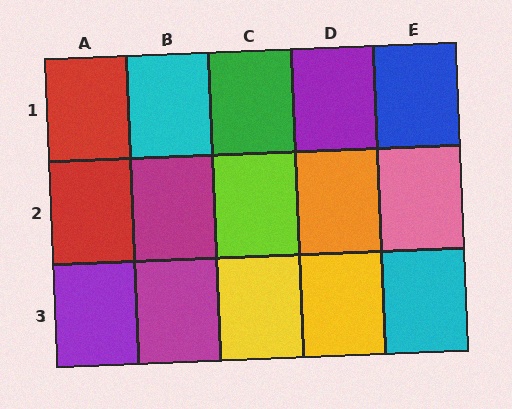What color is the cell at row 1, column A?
Red.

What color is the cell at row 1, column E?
Blue.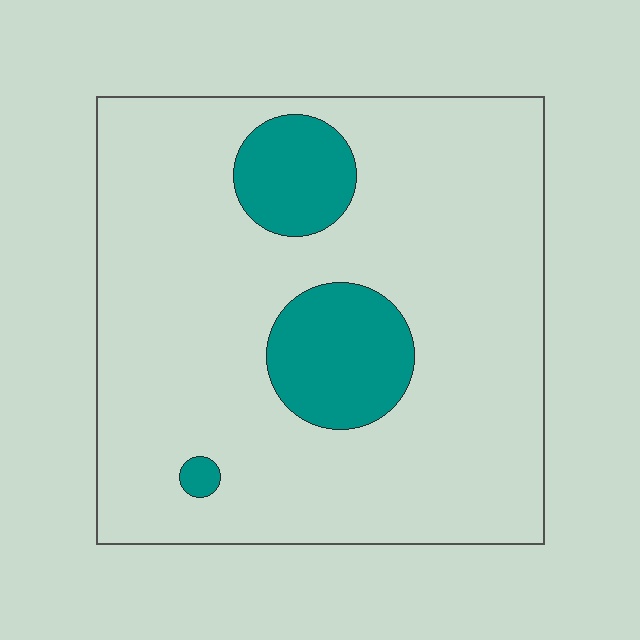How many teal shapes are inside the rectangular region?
3.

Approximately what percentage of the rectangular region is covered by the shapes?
Approximately 15%.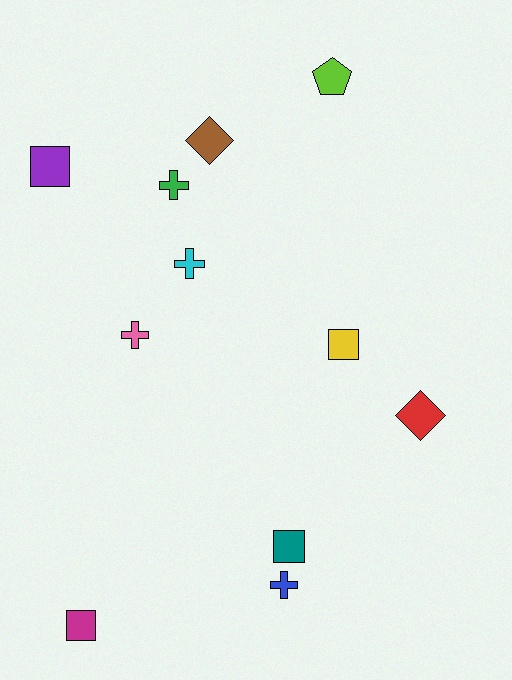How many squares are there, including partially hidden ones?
There are 4 squares.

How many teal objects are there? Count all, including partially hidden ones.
There is 1 teal object.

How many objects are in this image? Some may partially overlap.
There are 11 objects.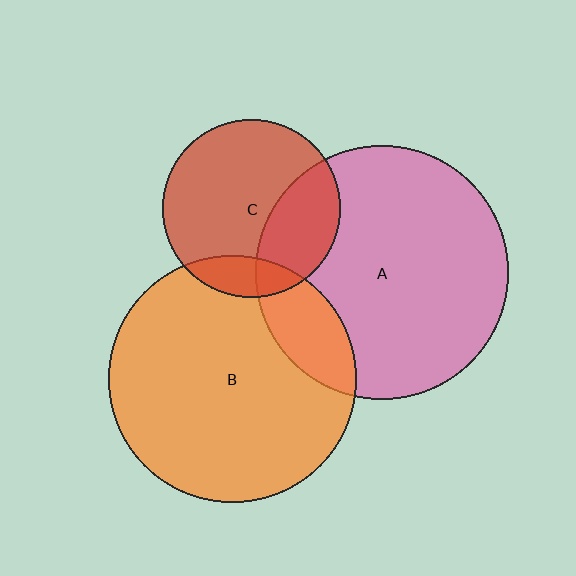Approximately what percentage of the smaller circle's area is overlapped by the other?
Approximately 30%.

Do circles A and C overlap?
Yes.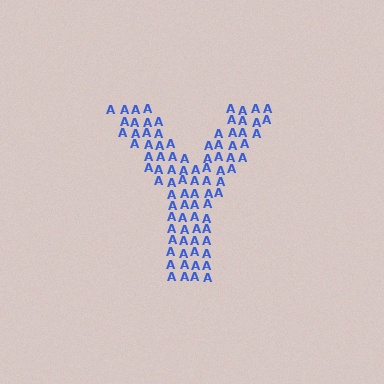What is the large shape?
The large shape is the letter Y.